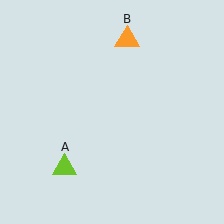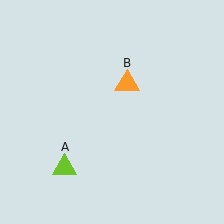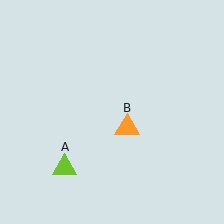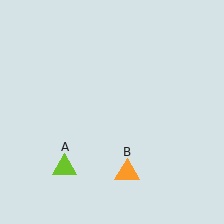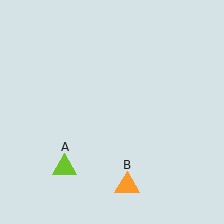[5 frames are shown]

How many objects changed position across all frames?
1 object changed position: orange triangle (object B).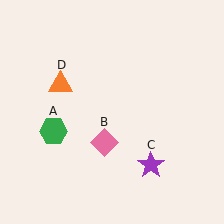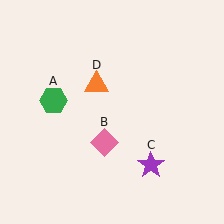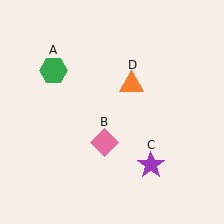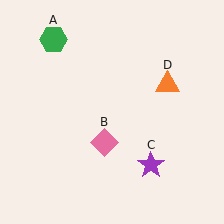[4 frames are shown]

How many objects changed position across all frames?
2 objects changed position: green hexagon (object A), orange triangle (object D).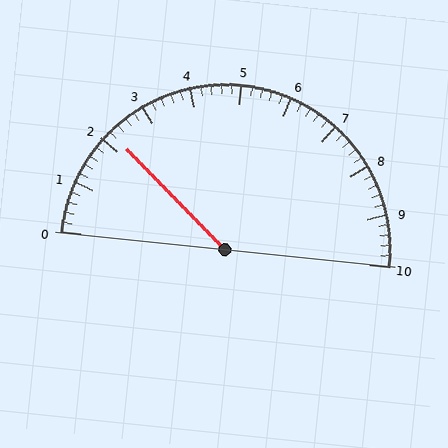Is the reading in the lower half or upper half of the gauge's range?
The reading is in the lower half of the range (0 to 10).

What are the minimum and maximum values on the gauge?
The gauge ranges from 0 to 10.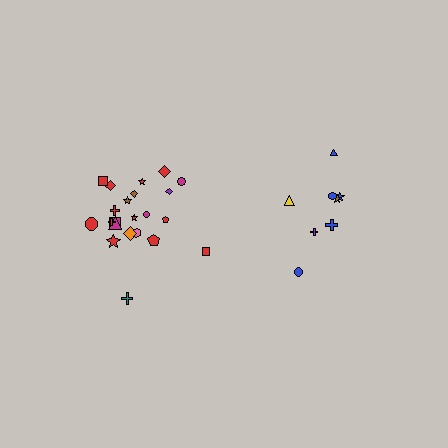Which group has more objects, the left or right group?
The left group.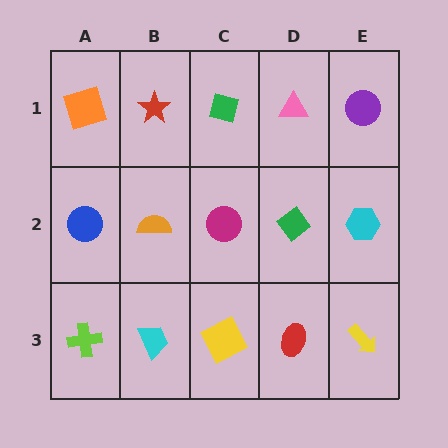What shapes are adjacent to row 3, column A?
A blue circle (row 2, column A), a cyan trapezoid (row 3, column B).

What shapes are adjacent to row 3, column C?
A magenta circle (row 2, column C), a cyan trapezoid (row 3, column B), a red ellipse (row 3, column D).